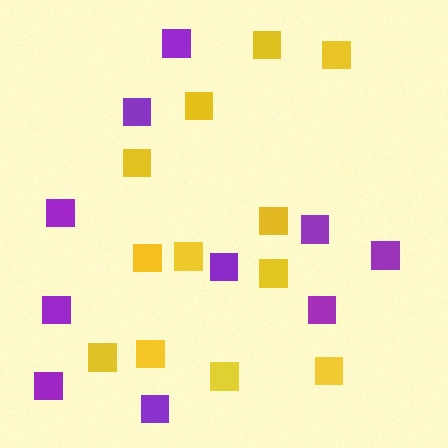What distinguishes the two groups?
There are 2 groups: one group of yellow squares (12) and one group of purple squares (10).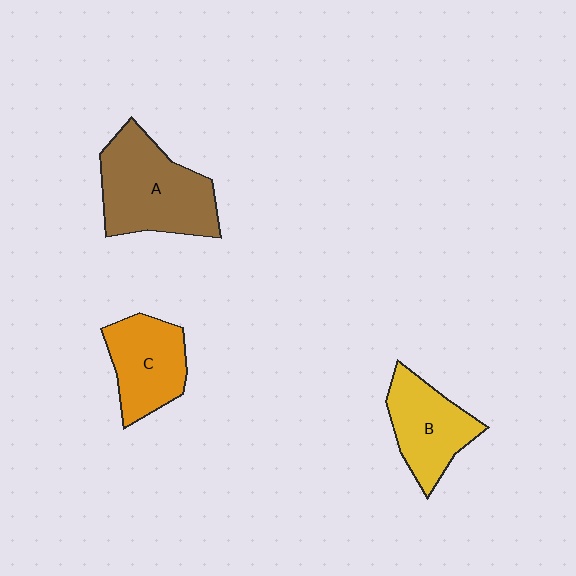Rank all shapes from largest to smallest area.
From largest to smallest: A (brown), C (orange), B (yellow).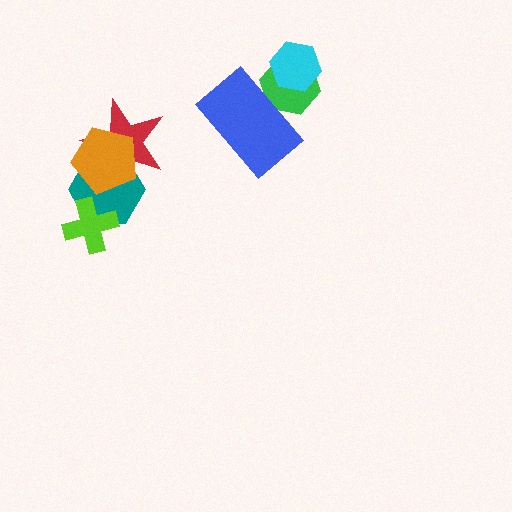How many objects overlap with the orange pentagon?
2 objects overlap with the orange pentagon.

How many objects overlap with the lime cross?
1 object overlaps with the lime cross.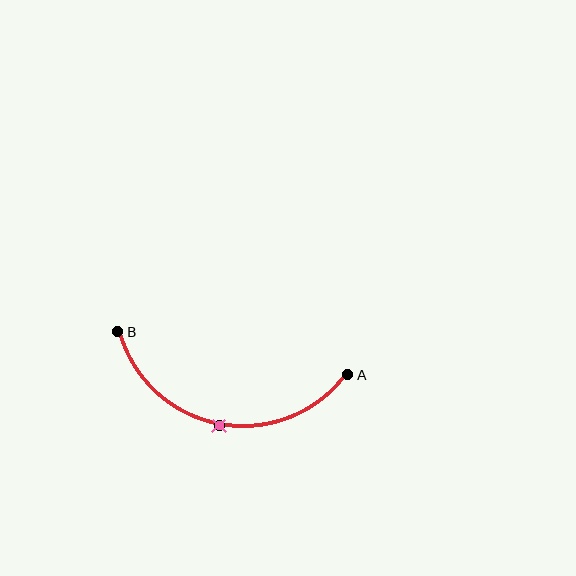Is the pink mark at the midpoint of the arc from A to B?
Yes. The pink mark lies on the arc at equal arc-length from both A and B — it is the arc midpoint.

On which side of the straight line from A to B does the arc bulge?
The arc bulges below the straight line connecting A and B.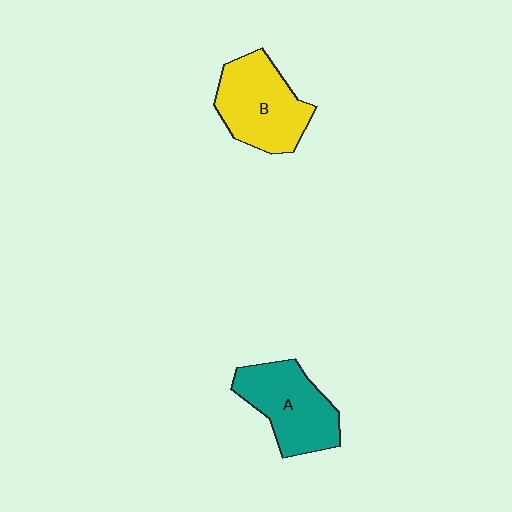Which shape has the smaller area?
Shape A (teal).